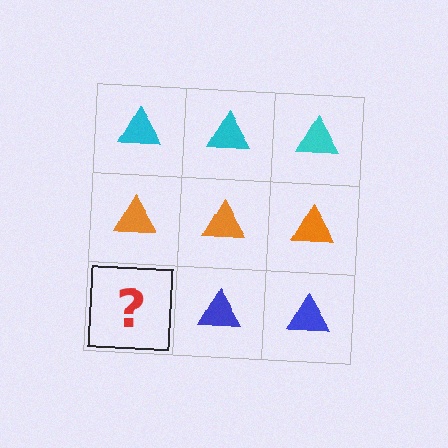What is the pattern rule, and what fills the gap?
The rule is that each row has a consistent color. The gap should be filled with a blue triangle.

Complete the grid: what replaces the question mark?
The question mark should be replaced with a blue triangle.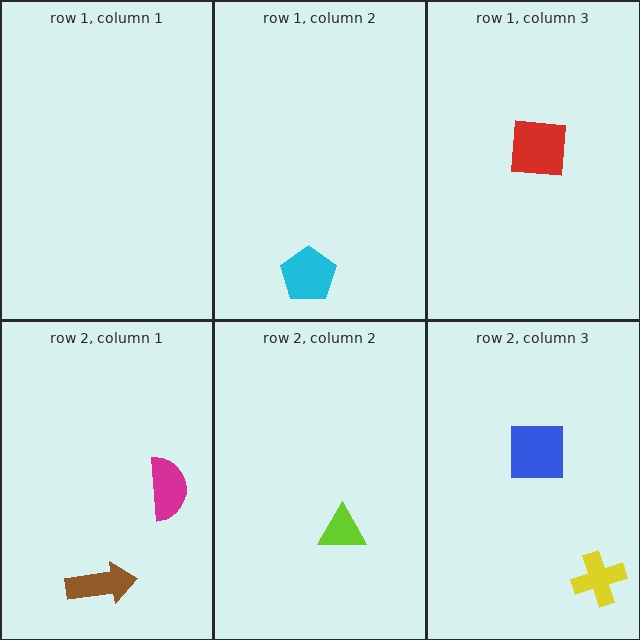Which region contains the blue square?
The row 2, column 3 region.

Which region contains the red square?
The row 1, column 3 region.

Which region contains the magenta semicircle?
The row 2, column 1 region.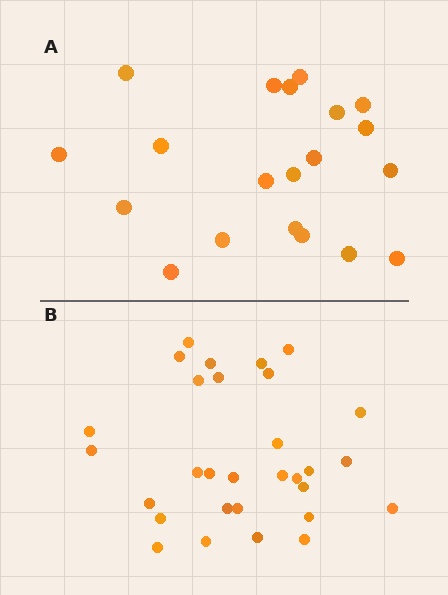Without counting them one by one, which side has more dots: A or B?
Region B (the bottom region) has more dots.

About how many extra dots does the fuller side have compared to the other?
Region B has roughly 10 or so more dots than region A.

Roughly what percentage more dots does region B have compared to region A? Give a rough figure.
About 50% more.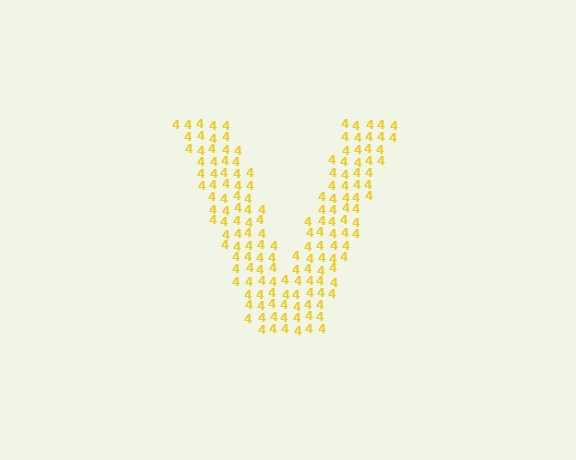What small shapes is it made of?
It is made of small digit 4's.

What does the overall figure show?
The overall figure shows the letter V.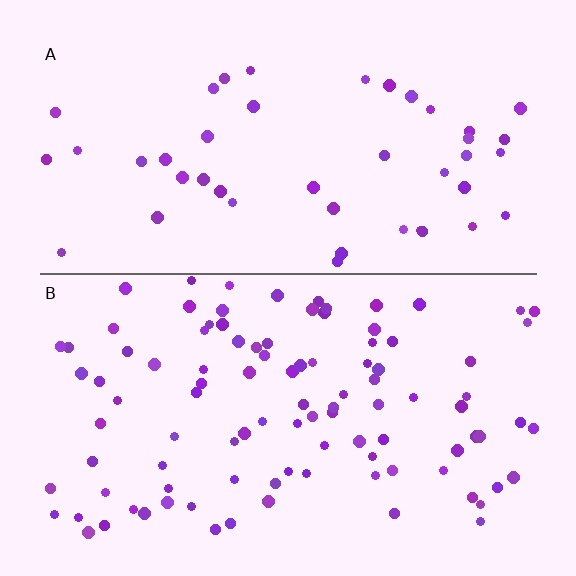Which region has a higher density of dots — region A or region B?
B (the bottom).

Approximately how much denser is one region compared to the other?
Approximately 2.3× — region B over region A.